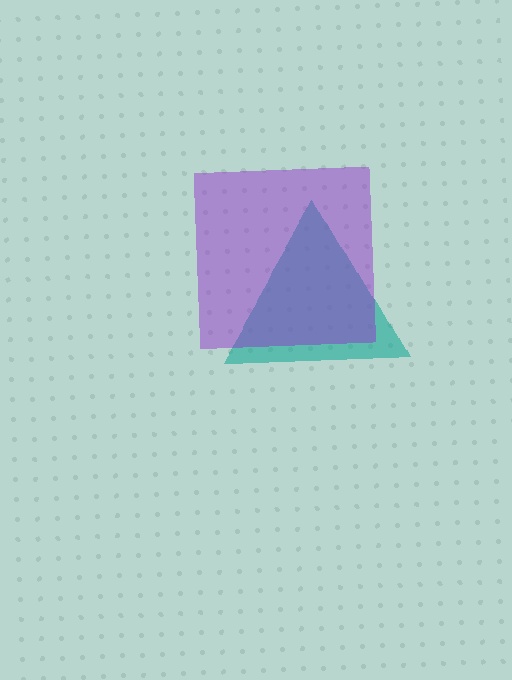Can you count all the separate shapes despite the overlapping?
Yes, there are 2 separate shapes.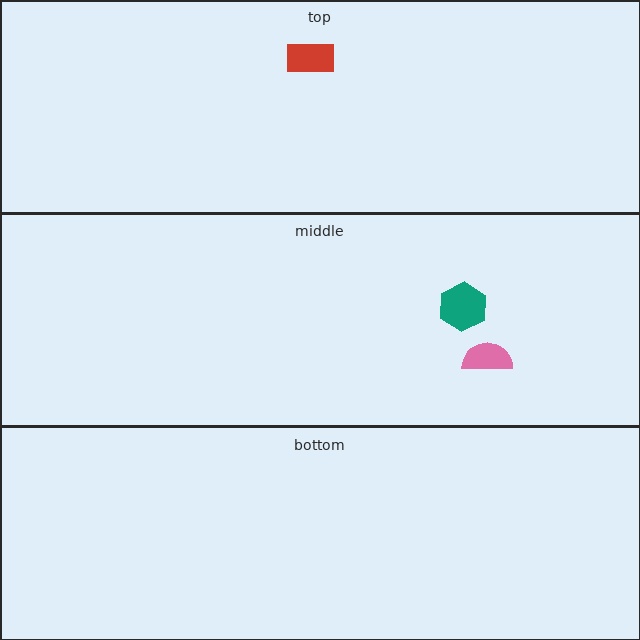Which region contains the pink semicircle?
The middle region.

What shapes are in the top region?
The red rectangle.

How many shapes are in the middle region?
2.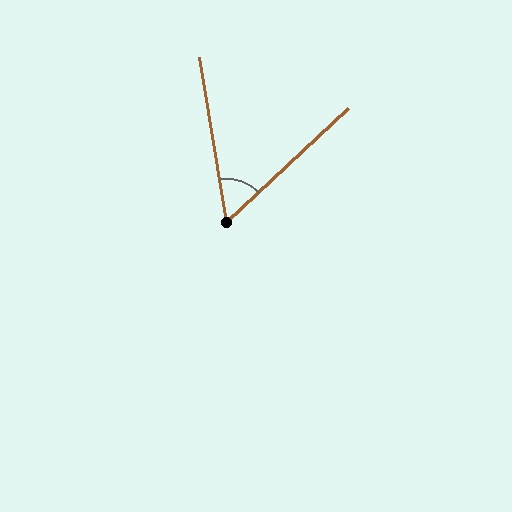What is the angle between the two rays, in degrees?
Approximately 56 degrees.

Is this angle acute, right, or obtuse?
It is acute.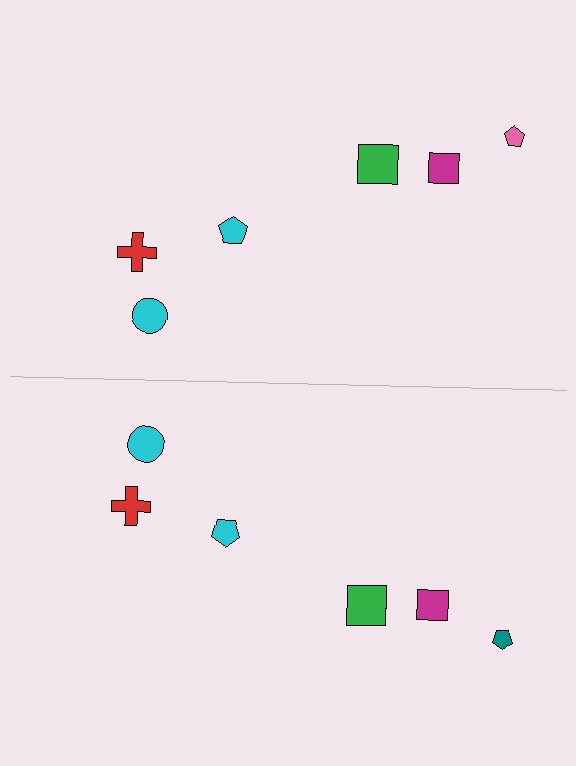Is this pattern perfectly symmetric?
No, the pattern is not perfectly symmetric. The teal pentagon on the bottom side breaks the symmetry — its mirror counterpart is pink.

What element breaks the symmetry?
The teal pentagon on the bottom side breaks the symmetry — its mirror counterpart is pink.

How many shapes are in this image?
There are 12 shapes in this image.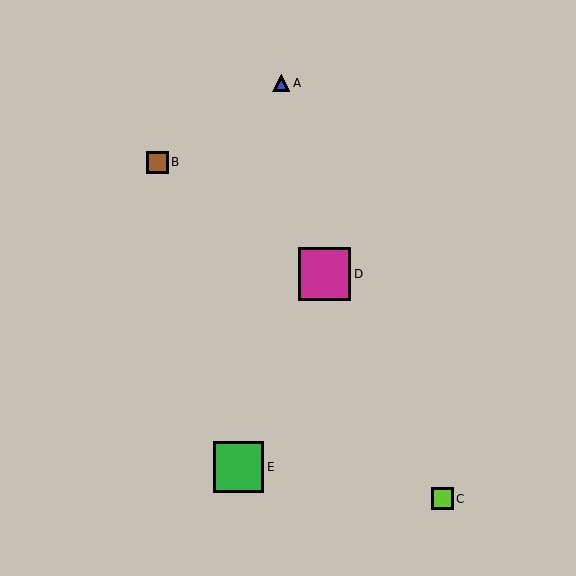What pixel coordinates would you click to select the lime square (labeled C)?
Click at (442, 499) to select the lime square C.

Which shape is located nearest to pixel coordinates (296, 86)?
The blue triangle (labeled A) at (281, 83) is nearest to that location.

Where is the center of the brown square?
The center of the brown square is at (157, 162).